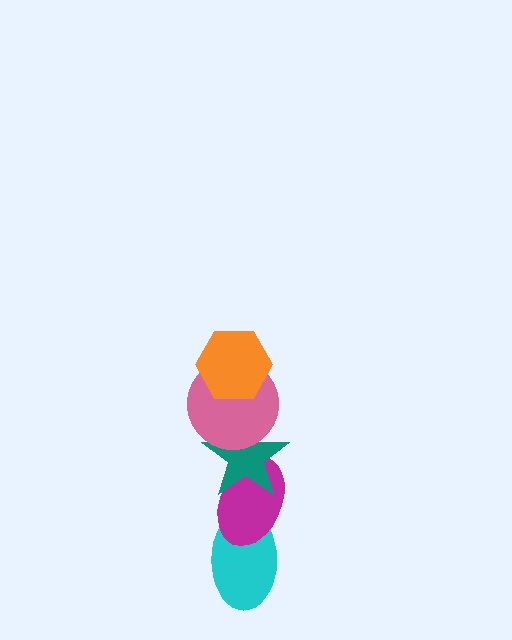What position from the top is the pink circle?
The pink circle is 2nd from the top.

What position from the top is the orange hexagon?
The orange hexagon is 1st from the top.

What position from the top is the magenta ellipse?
The magenta ellipse is 4th from the top.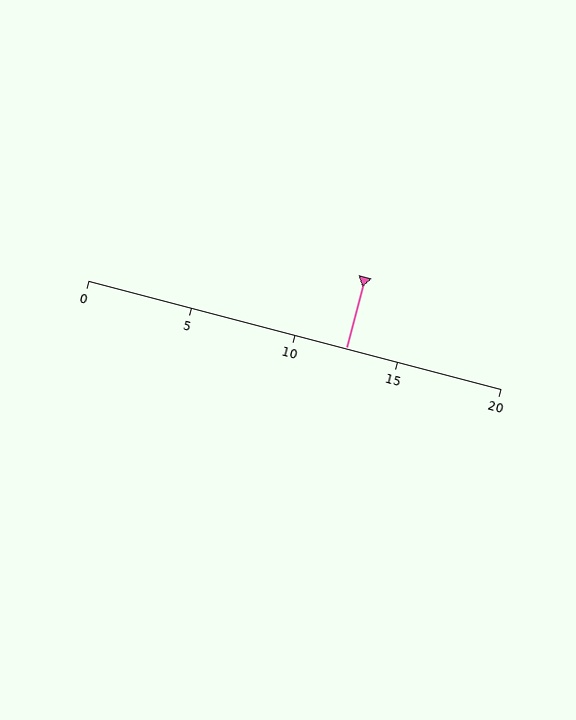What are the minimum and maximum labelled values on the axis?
The axis runs from 0 to 20.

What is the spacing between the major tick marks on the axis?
The major ticks are spaced 5 apart.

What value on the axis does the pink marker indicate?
The marker indicates approximately 12.5.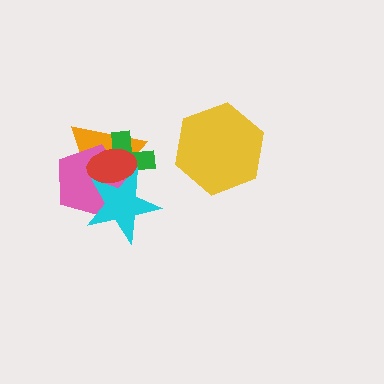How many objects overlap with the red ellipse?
4 objects overlap with the red ellipse.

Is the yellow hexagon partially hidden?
No, no other shape covers it.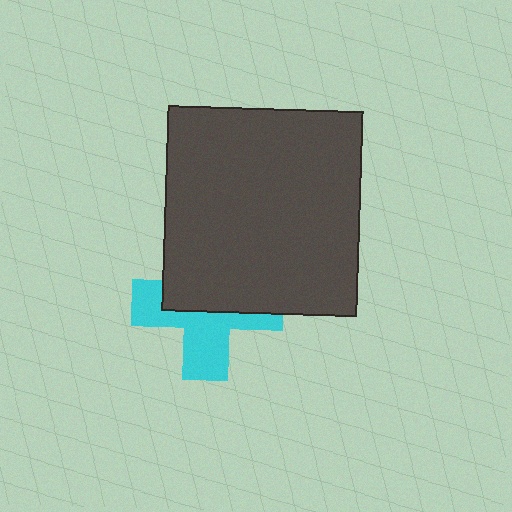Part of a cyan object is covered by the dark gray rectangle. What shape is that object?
It is a cross.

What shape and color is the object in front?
The object in front is a dark gray rectangle.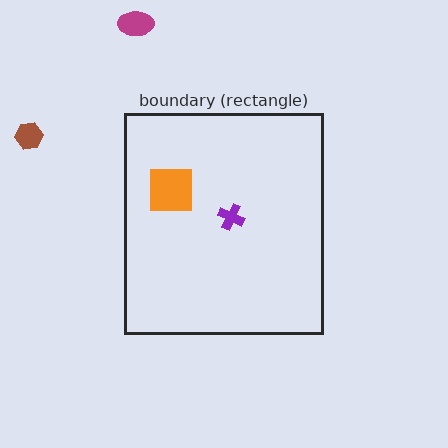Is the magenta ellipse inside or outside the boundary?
Outside.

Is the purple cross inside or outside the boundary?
Inside.